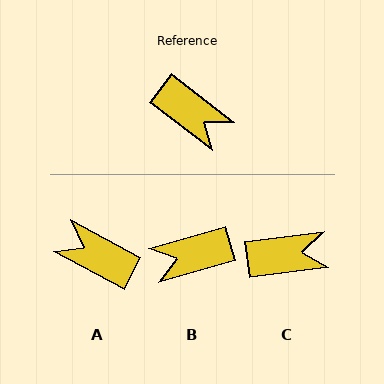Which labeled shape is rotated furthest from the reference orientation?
A, about 170 degrees away.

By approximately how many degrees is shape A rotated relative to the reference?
Approximately 170 degrees clockwise.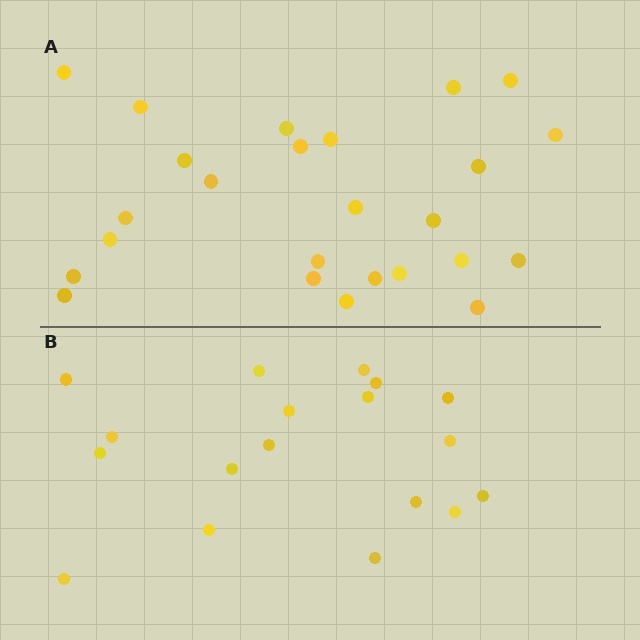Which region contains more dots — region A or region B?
Region A (the top region) has more dots.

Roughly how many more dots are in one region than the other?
Region A has roughly 8 or so more dots than region B.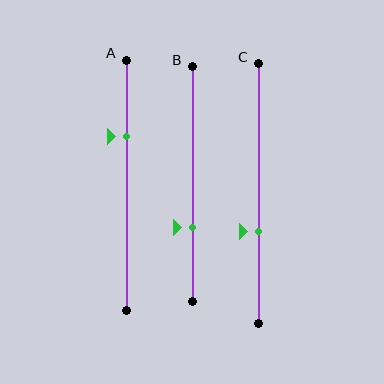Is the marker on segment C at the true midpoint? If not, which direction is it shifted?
No, the marker on segment C is shifted downward by about 15% of the segment length.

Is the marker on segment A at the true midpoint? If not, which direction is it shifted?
No, the marker on segment A is shifted upward by about 20% of the segment length.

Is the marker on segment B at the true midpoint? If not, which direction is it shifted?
No, the marker on segment B is shifted downward by about 18% of the segment length.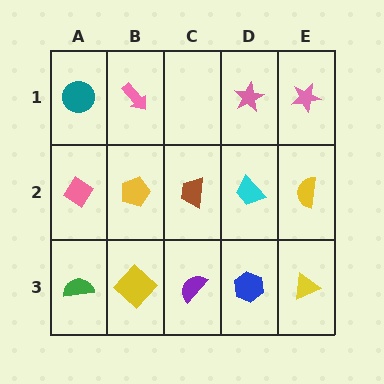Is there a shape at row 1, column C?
No, that cell is empty.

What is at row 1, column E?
A pink star.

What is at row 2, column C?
A brown trapezoid.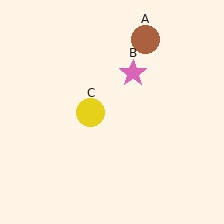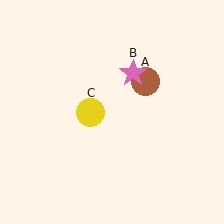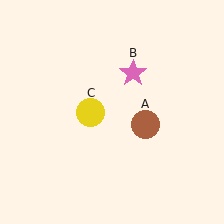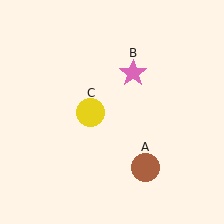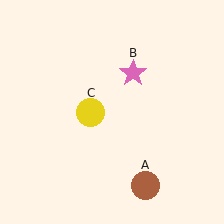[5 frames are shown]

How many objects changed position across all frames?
1 object changed position: brown circle (object A).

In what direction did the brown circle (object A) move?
The brown circle (object A) moved down.